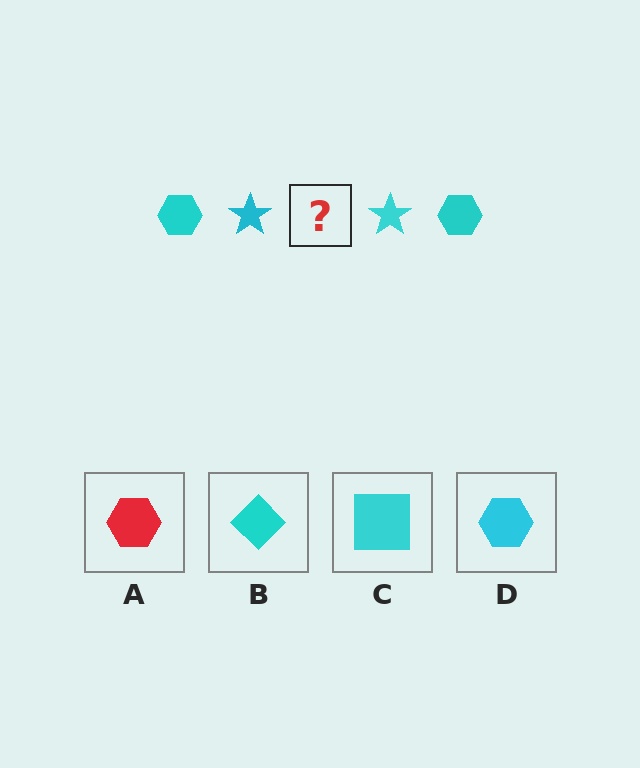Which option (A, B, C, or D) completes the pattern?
D.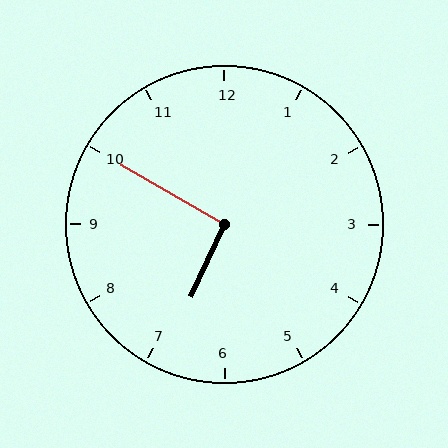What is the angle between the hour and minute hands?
Approximately 95 degrees.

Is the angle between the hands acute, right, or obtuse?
It is right.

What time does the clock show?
6:50.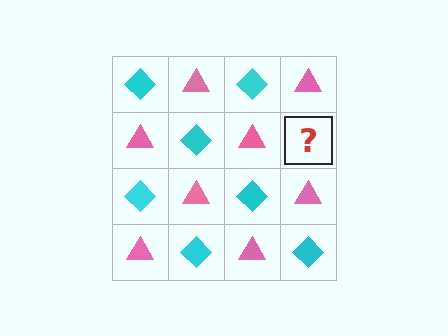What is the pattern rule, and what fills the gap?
The rule is that it alternates cyan diamond and pink triangle in a checkerboard pattern. The gap should be filled with a cyan diamond.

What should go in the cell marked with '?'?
The missing cell should contain a cyan diamond.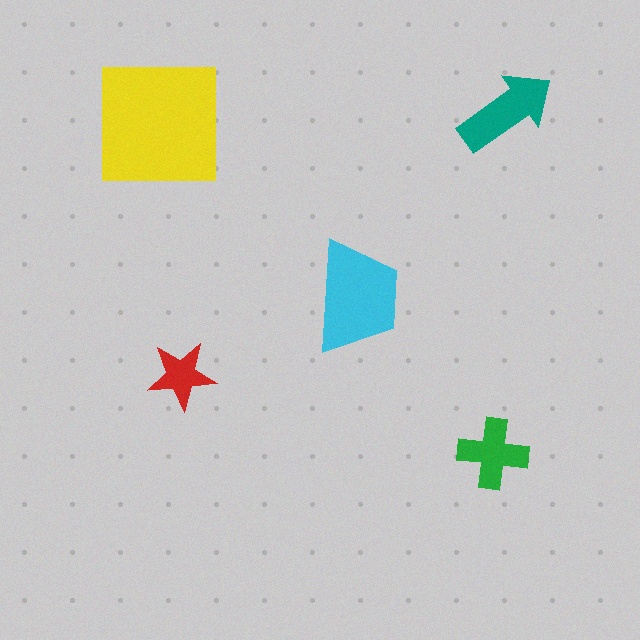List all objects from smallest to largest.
The red star, the green cross, the teal arrow, the cyan trapezoid, the yellow square.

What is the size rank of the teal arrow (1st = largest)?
3rd.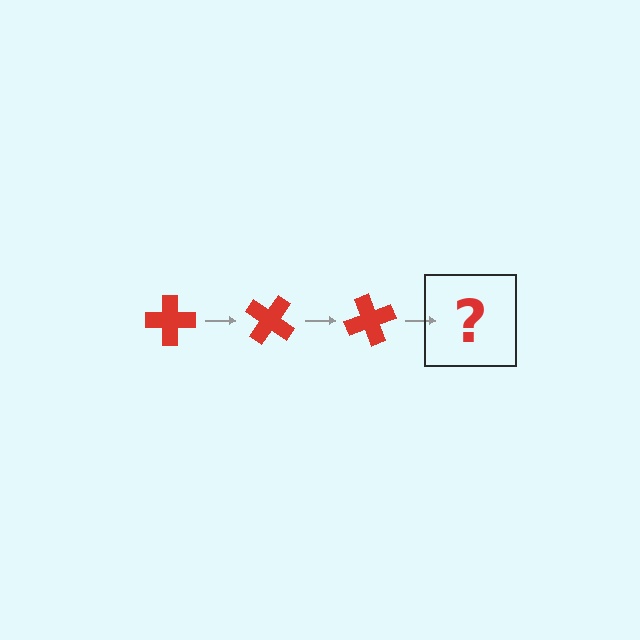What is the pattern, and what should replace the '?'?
The pattern is that the cross rotates 35 degrees each step. The '?' should be a red cross rotated 105 degrees.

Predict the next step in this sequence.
The next step is a red cross rotated 105 degrees.